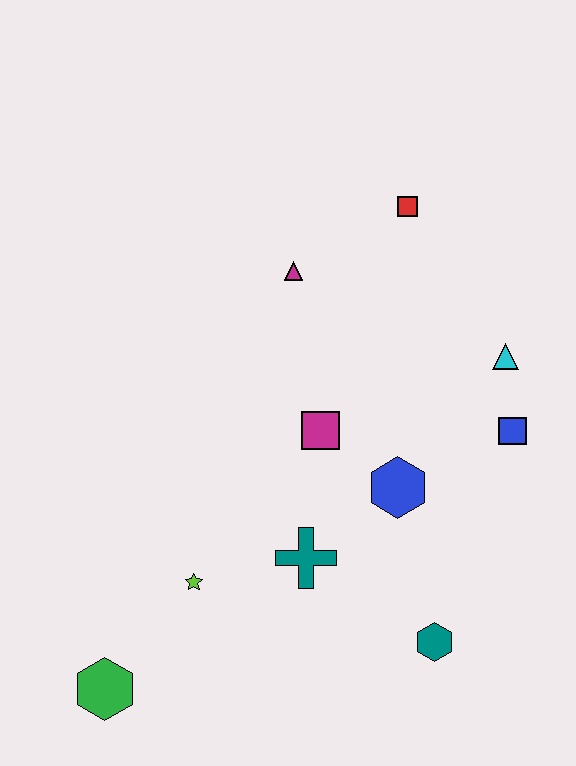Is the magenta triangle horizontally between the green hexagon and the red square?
Yes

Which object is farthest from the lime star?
The red square is farthest from the lime star.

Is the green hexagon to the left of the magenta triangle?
Yes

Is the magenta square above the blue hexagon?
Yes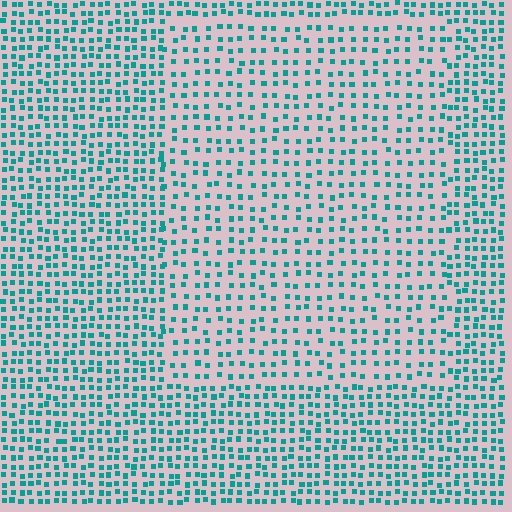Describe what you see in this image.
The image contains small teal elements arranged at two different densities. A rectangle-shaped region is visible where the elements are less densely packed than the surrounding area.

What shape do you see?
I see a rectangle.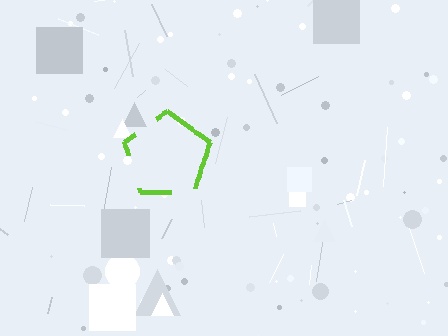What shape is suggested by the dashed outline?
The dashed outline suggests a pentagon.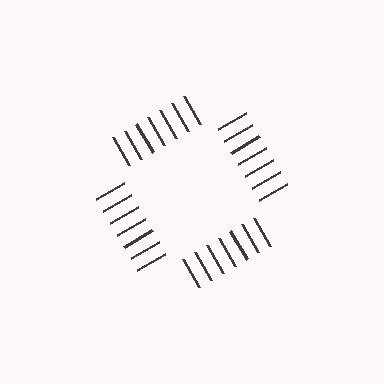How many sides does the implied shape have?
4 sides — the line-ends trace a square.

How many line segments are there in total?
28 — 7 along each of the 4 edges.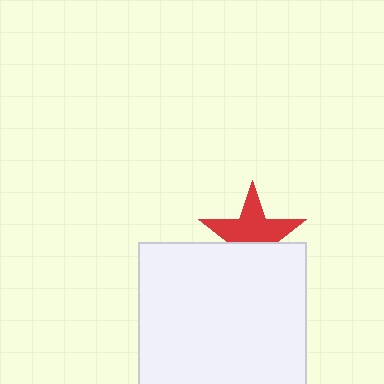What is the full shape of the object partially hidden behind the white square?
The partially hidden object is a red star.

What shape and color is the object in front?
The object in front is a white square.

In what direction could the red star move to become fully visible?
The red star could move up. That would shift it out from behind the white square entirely.